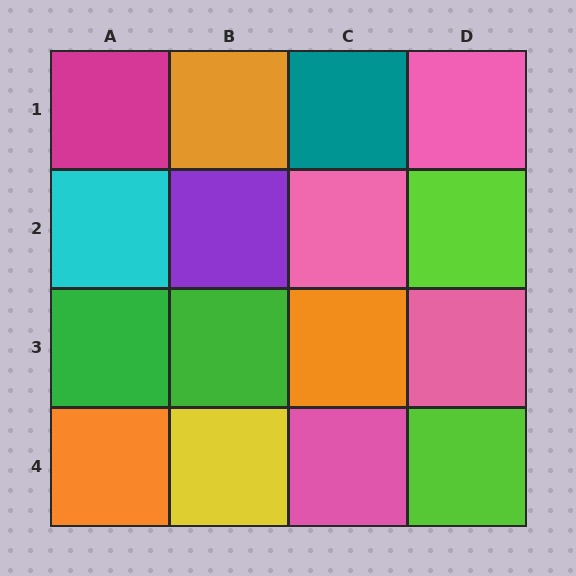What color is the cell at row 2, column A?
Cyan.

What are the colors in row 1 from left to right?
Magenta, orange, teal, pink.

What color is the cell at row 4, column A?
Orange.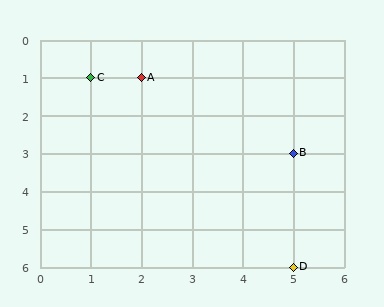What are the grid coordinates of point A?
Point A is at grid coordinates (2, 1).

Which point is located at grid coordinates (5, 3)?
Point B is at (5, 3).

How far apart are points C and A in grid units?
Points C and A are 1 column apart.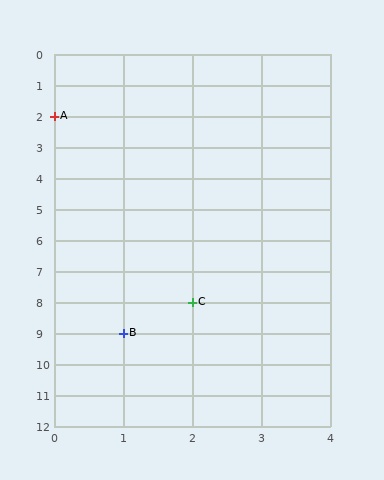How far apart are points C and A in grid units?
Points C and A are 2 columns and 6 rows apart (about 6.3 grid units diagonally).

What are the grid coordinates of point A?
Point A is at grid coordinates (0, 2).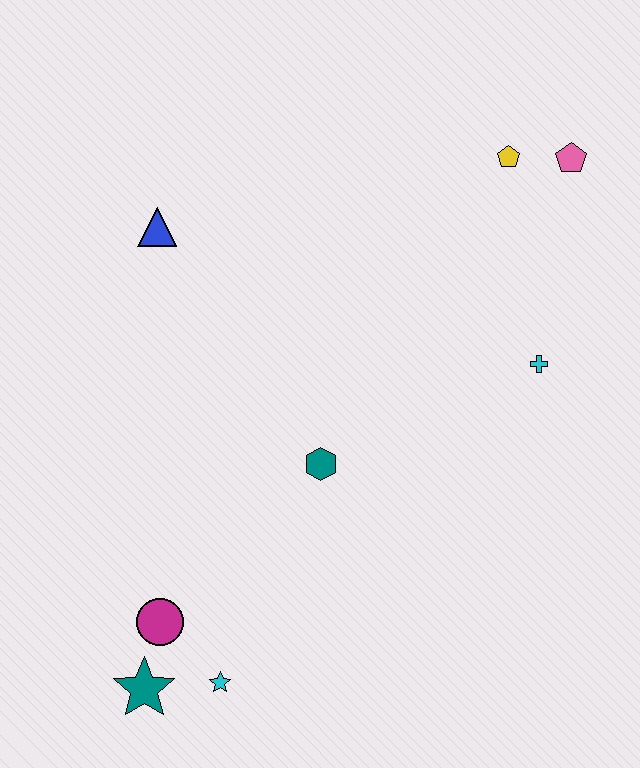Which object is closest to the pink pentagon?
The yellow pentagon is closest to the pink pentagon.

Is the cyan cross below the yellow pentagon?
Yes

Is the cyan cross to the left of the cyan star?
No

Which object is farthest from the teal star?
The pink pentagon is farthest from the teal star.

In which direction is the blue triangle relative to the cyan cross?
The blue triangle is to the left of the cyan cross.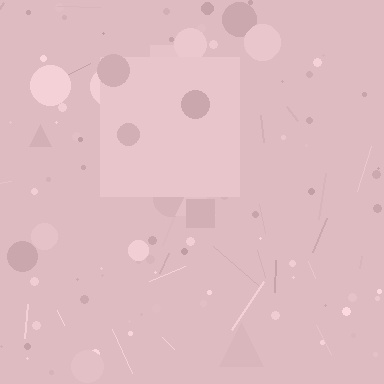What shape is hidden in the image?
A square is hidden in the image.